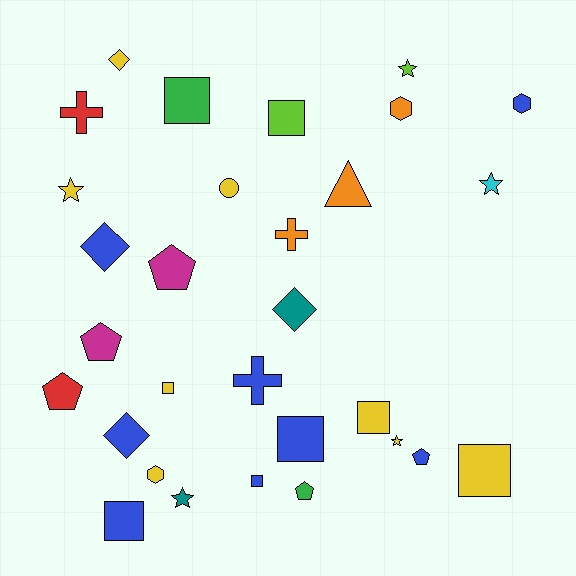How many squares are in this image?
There are 8 squares.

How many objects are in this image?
There are 30 objects.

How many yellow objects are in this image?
There are 8 yellow objects.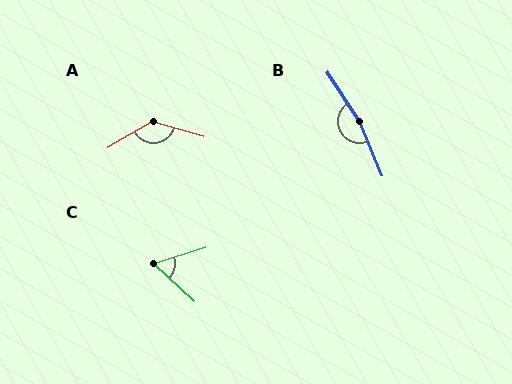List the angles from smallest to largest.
C (60°), A (134°), B (169°).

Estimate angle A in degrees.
Approximately 134 degrees.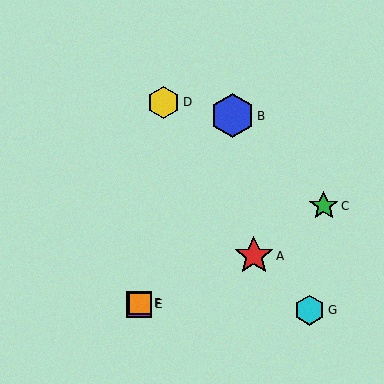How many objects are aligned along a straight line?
3 objects (B, E, F) are aligned along a straight line.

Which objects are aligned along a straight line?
Objects B, E, F are aligned along a straight line.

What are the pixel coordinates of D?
Object D is at (164, 102).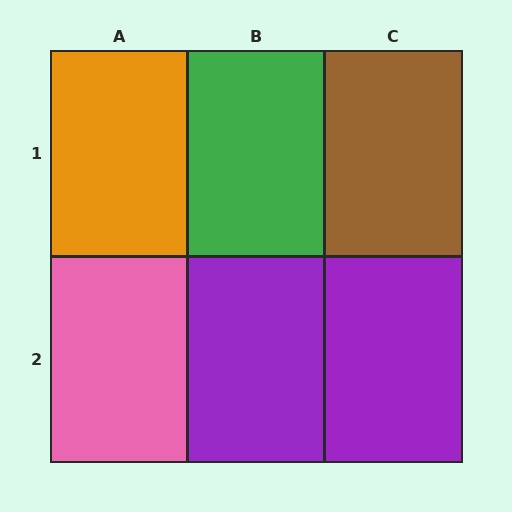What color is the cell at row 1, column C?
Brown.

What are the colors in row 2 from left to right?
Pink, purple, purple.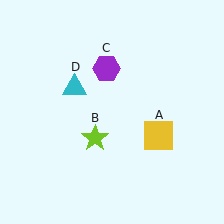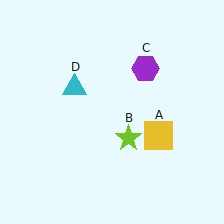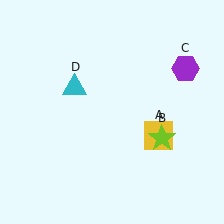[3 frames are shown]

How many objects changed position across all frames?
2 objects changed position: lime star (object B), purple hexagon (object C).